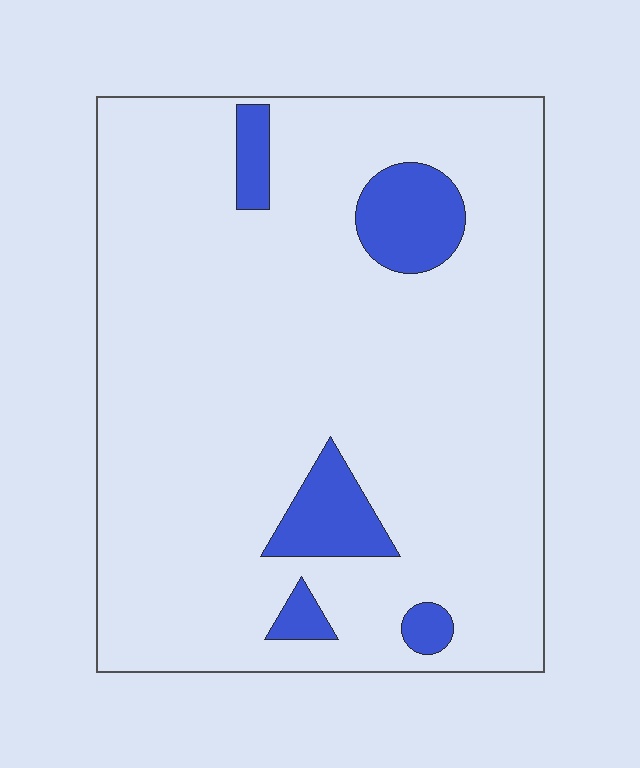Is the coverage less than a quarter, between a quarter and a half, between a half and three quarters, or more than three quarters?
Less than a quarter.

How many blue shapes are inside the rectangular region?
5.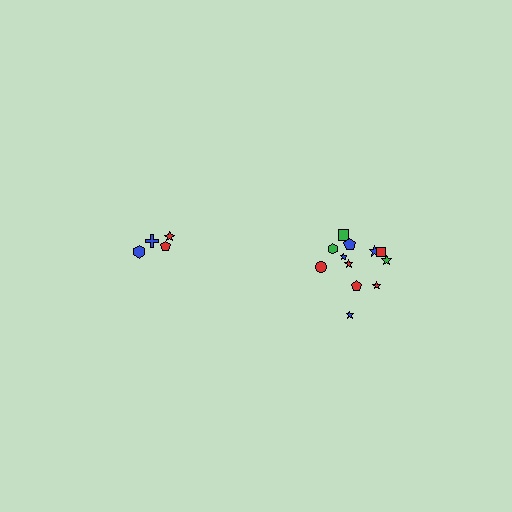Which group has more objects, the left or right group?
The right group.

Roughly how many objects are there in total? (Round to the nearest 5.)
Roughly 15 objects in total.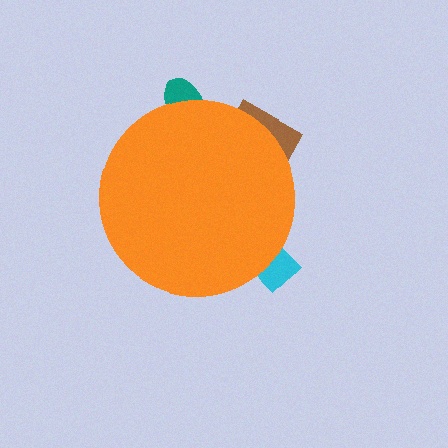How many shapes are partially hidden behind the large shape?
3 shapes are partially hidden.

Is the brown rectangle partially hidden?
Yes, the brown rectangle is partially hidden behind the orange circle.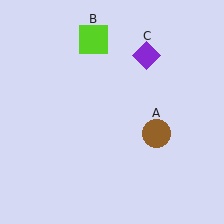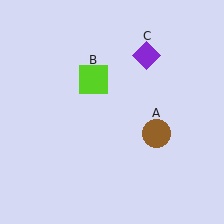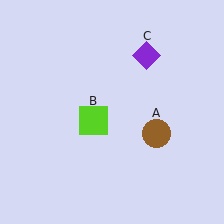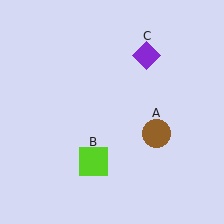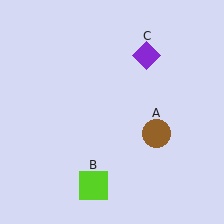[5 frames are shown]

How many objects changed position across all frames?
1 object changed position: lime square (object B).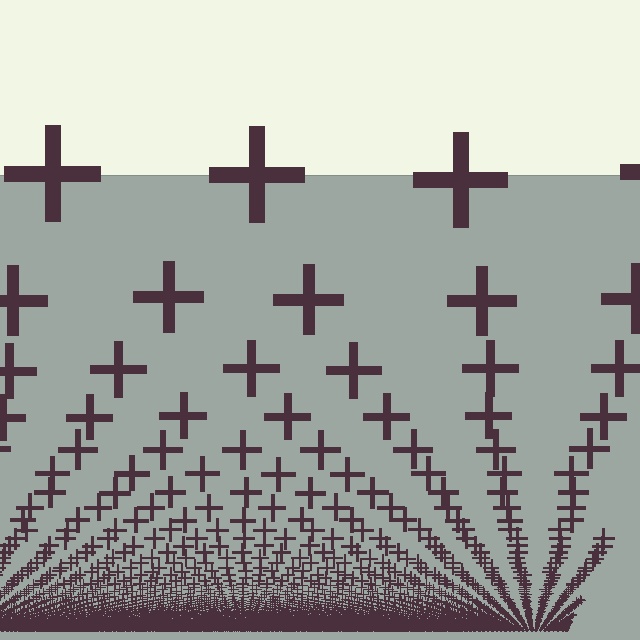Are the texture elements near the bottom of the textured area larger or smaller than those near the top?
Smaller. The gradient is inverted — elements near the bottom are smaller and denser.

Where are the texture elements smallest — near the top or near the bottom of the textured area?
Near the bottom.